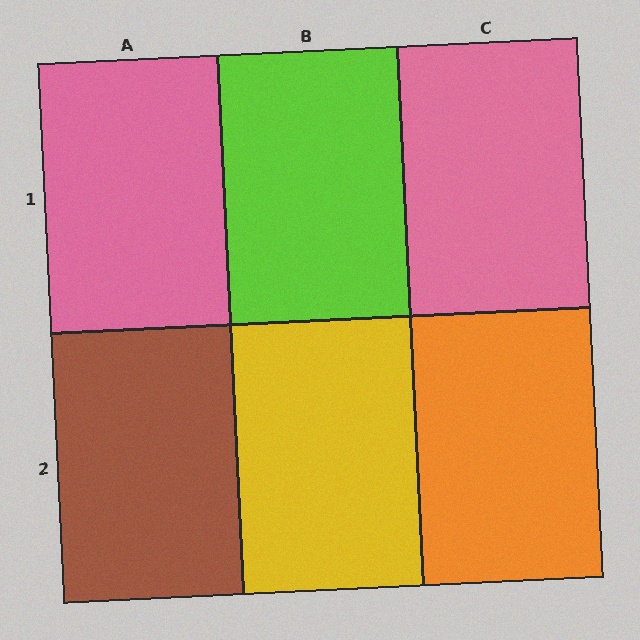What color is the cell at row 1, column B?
Lime.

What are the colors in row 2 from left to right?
Brown, yellow, orange.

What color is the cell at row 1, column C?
Pink.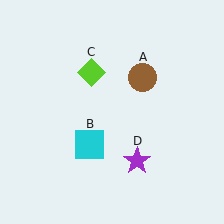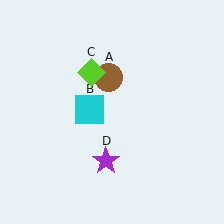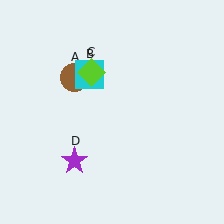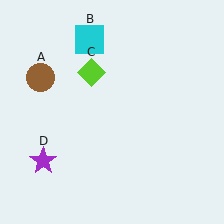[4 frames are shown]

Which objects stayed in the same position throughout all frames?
Lime diamond (object C) remained stationary.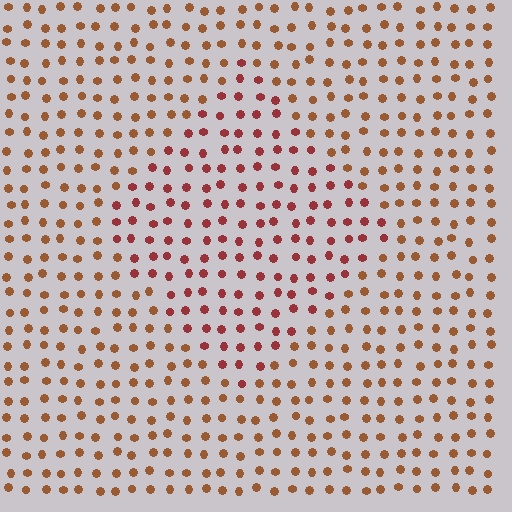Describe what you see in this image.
The image is filled with small brown elements in a uniform arrangement. A diamond-shaped region is visible where the elements are tinted to a slightly different hue, forming a subtle color boundary.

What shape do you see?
I see a diamond.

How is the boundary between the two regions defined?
The boundary is defined purely by a slight shift in hue (about 28 degrees). Spacing, size, and orientation are identical on both sides.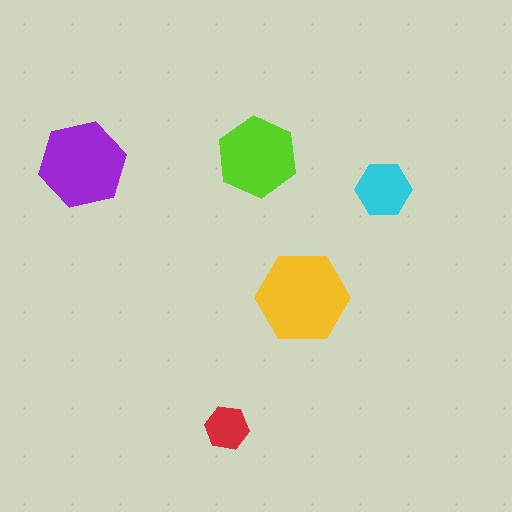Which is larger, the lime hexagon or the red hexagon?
The lime one.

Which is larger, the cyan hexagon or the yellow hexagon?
The yellow one.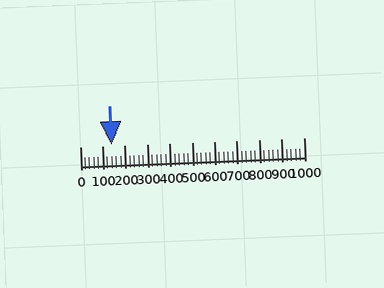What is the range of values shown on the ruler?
The ruler shows values from 0 to 1000.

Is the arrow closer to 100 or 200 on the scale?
The arrow is closer to 100.